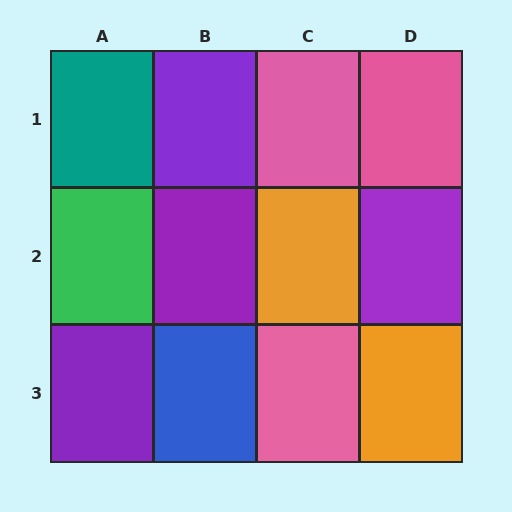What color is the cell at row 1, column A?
Teal.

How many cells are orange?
2 cells are orange.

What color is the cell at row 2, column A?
Green.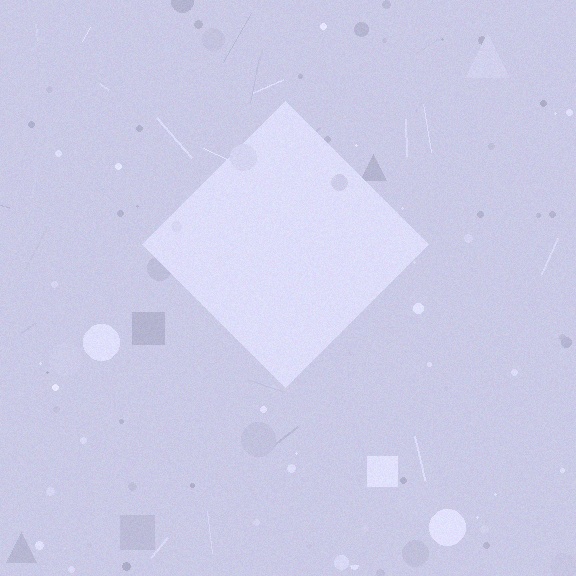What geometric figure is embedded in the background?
A diamond is embedded in the background.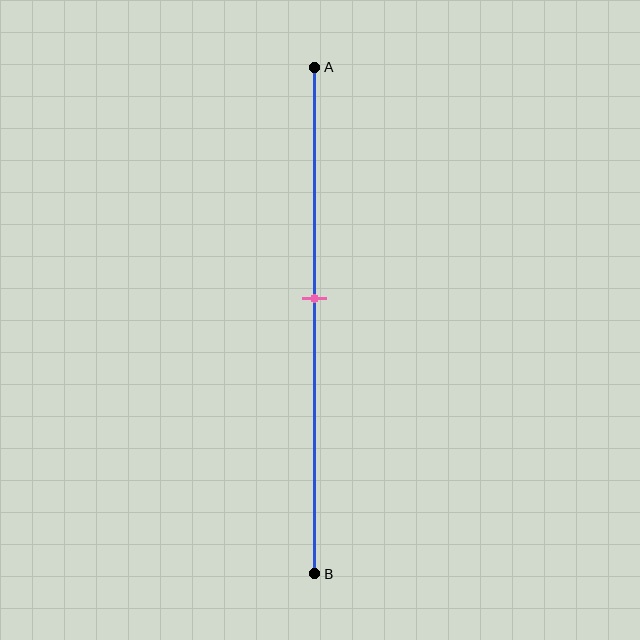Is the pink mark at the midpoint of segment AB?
No, the mark is at about 45% from A, not at the 50% midpoint.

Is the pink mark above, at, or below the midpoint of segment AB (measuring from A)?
The pink mark is above the midpoint of segment AB.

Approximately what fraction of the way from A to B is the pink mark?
The pink mark is approximately 45% of the way from A to B.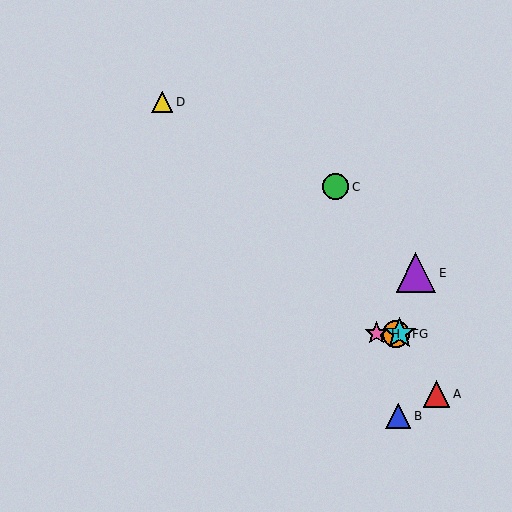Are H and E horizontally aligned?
No, H is at y≈334 and E is at y≈273.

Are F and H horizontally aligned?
Yes, both are at y≈334.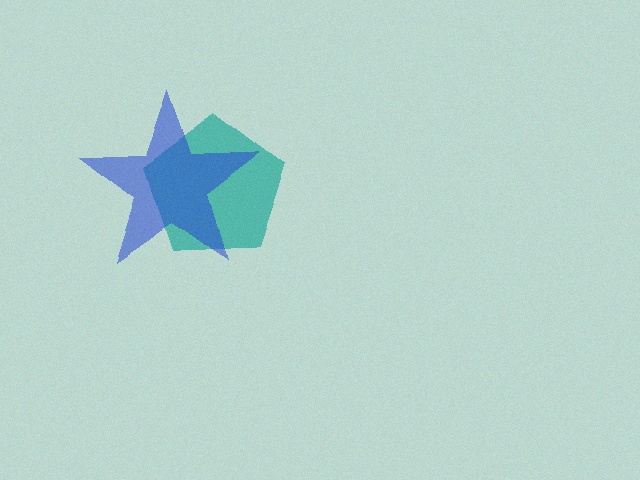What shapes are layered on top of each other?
The layered shapes are: a teal pentagon, a blue star.